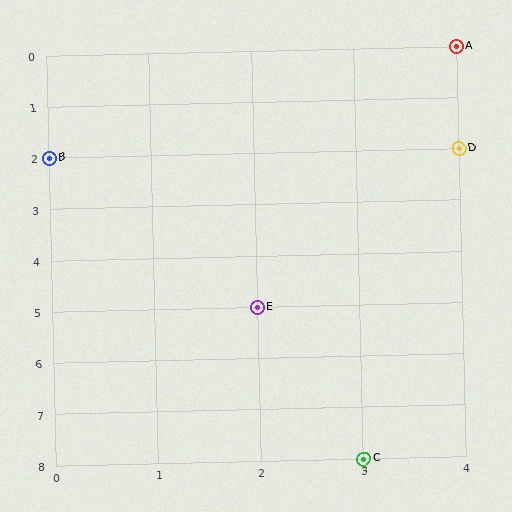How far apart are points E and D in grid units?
Points E and D are 2 columns and 3 rows apart (about 3.6 grid units diagonally).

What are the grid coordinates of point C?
Point C is at grid coordinates (3, 8).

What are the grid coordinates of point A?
Point A is at grid coordinates (4, 0).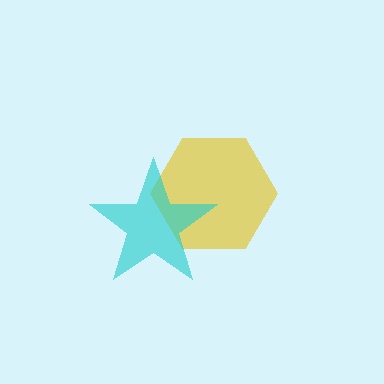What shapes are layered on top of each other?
The layered shapes are: a yellow hexagon, a cyan star.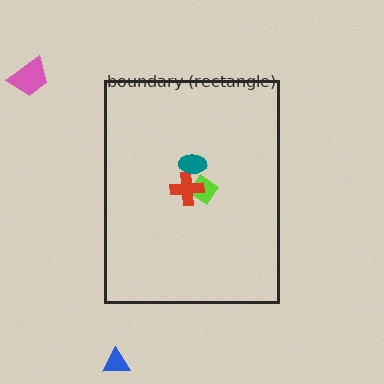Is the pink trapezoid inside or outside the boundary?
Outside.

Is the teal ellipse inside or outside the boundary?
Inside.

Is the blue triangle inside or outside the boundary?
Outside.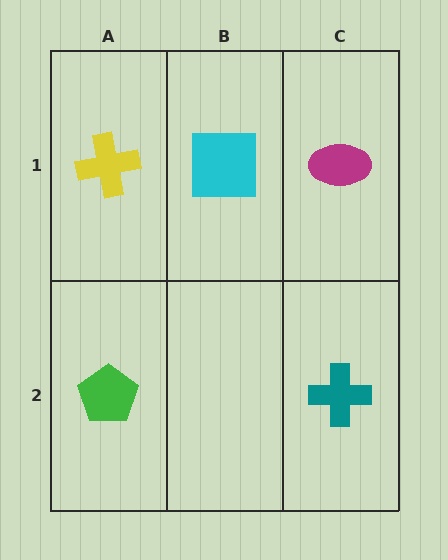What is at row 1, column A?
A yellow cross.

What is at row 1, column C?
A magenta ellipse.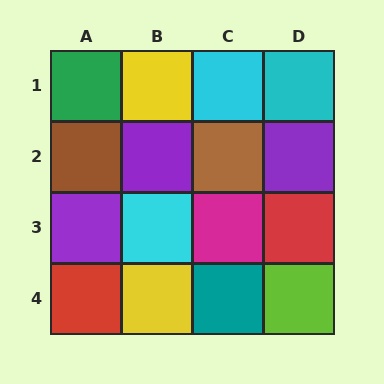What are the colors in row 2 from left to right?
Brown, purple, brown, purple.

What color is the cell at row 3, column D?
Red.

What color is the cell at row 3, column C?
Magenta.